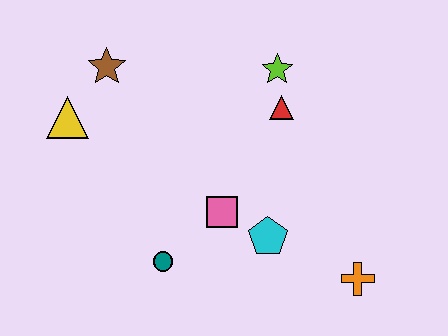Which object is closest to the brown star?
The yellow triangle is closest to the brown star.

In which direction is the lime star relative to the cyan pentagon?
The lime star is above the cyan pentagon.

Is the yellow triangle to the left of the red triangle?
Yes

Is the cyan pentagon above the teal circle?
Yes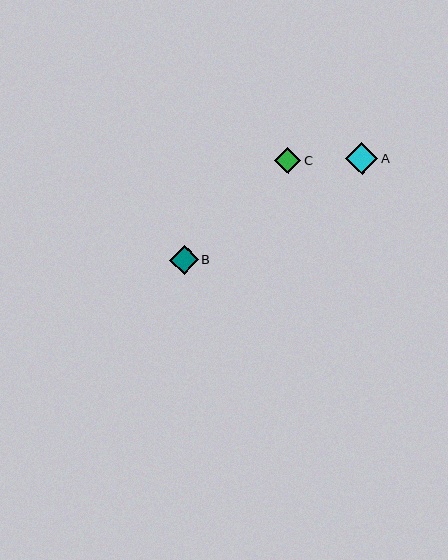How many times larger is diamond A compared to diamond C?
Diamond A is approximately 1.2 times the size of diamond C.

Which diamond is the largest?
Diamond A is the largest with a size of approximately 32 pixels.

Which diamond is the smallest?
Diamond C is the smallest with a size of approximately 26 pixels.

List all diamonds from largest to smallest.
From largest to smallest: A, B, C.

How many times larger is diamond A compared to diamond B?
Diamond A is approximately 1.1 times the size of diamond B.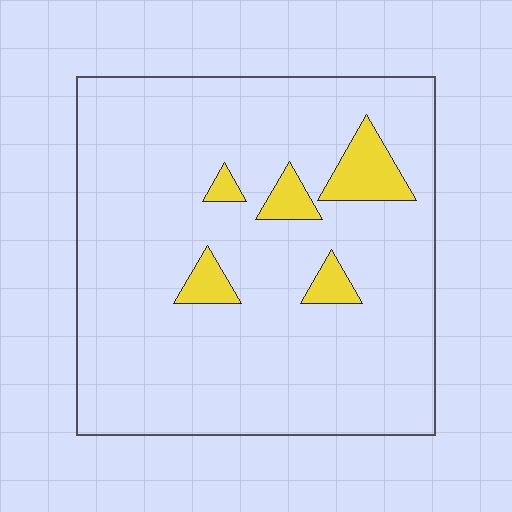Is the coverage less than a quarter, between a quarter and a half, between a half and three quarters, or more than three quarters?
Less than a quarter.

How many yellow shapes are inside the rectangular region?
5.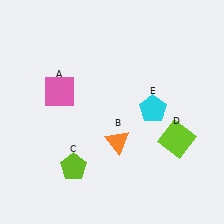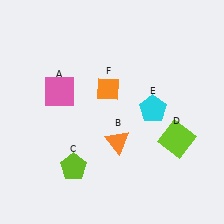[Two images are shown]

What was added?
An orange diamond (F) was added in Image 2.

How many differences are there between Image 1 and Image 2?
There is 1 difference between the two images.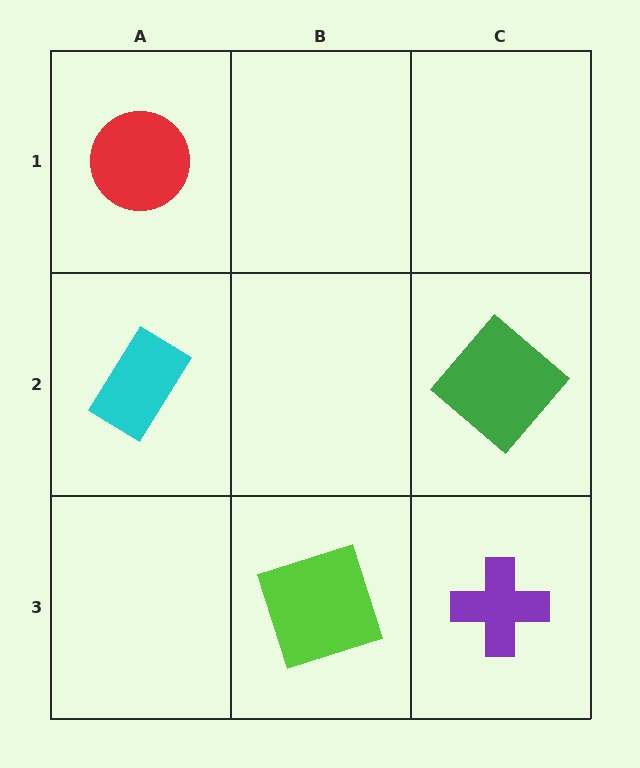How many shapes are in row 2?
2 shapes.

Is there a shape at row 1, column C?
No, that cell is empty.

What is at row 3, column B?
A lime square.